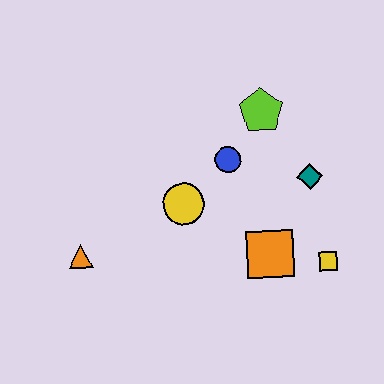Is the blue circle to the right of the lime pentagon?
No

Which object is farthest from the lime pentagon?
The orange triangle is farthest from the lime pentagon.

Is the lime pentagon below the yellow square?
No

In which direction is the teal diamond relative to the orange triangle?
The teal diamond is to the right of the orange triangle.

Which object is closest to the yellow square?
The orange square is closest to the yellow square.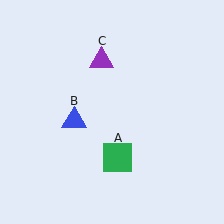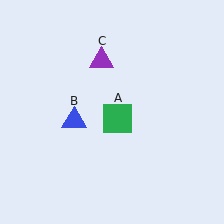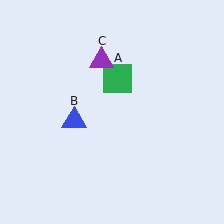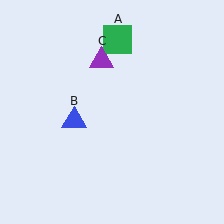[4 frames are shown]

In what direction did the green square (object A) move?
The green square (object A) moved up.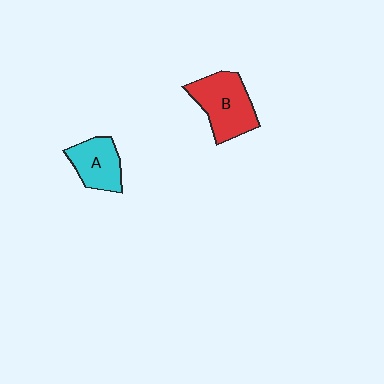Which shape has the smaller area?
Shape A (cyan).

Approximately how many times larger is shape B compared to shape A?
Approximately 1.4 times.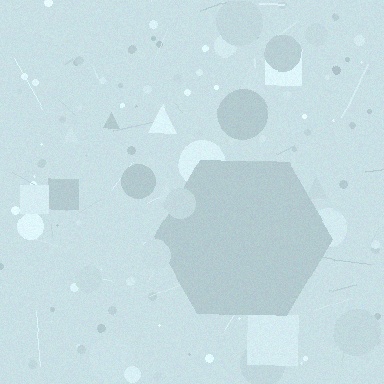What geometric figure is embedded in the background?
A hexagon is embedded in the background.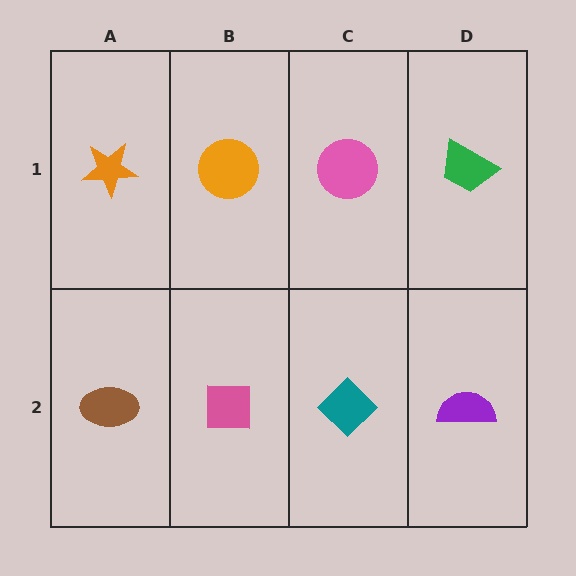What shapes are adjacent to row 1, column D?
A purple semicircle (row 2, column D), a pink circle (row 1, column C).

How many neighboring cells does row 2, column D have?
2.